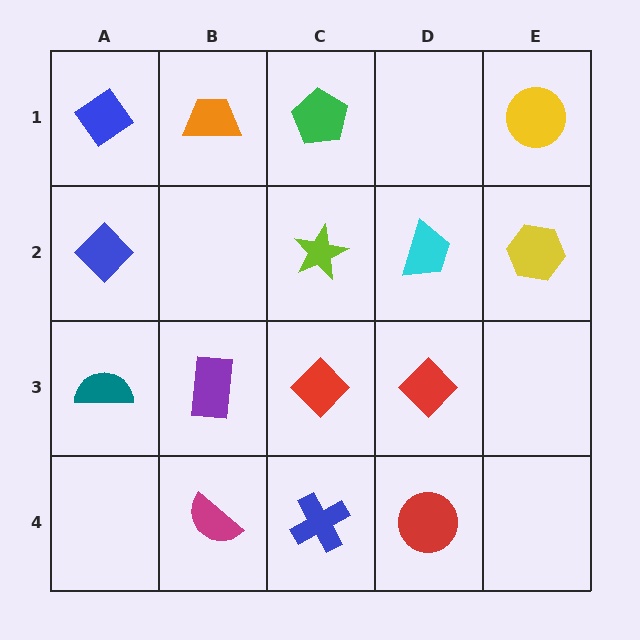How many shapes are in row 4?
3 shapes.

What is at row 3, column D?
A red diamond.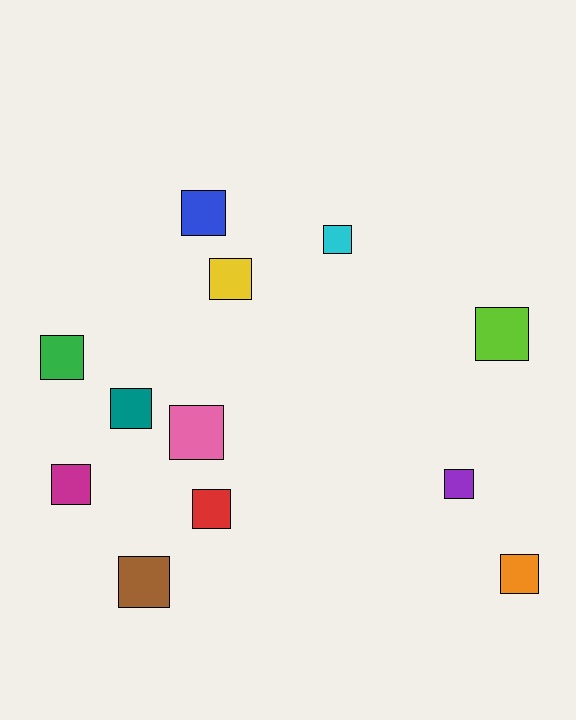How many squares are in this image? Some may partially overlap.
There are 12 squares.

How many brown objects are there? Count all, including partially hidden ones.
There is 1 brown object.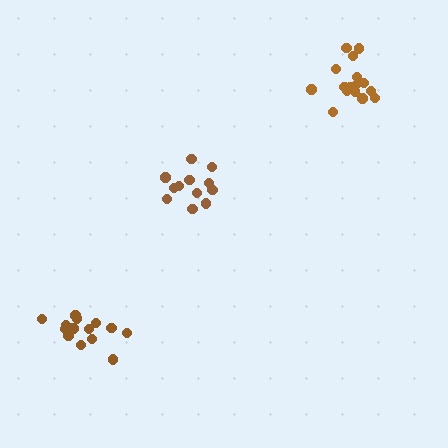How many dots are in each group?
Group 1: 12 dots, Group 2: 14 dots, Group 3: 16 dots (42 total).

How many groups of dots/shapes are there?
There are 3 groups.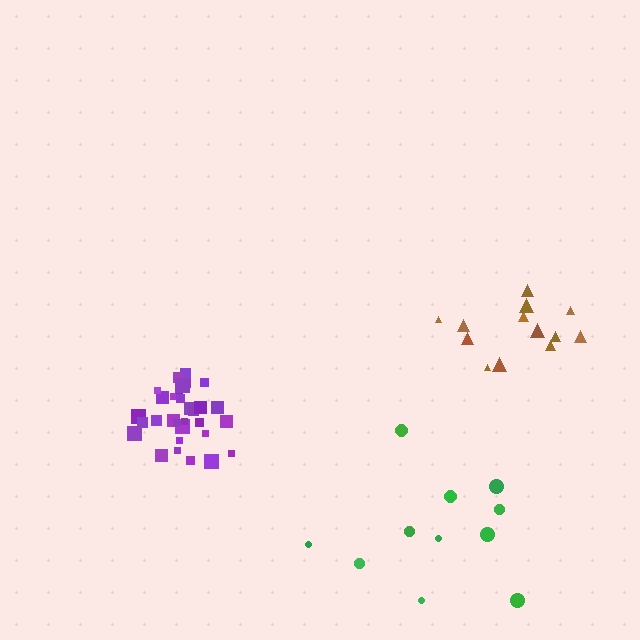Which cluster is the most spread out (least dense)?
Green.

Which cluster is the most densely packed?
Purple.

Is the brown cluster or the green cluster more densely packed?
Brown.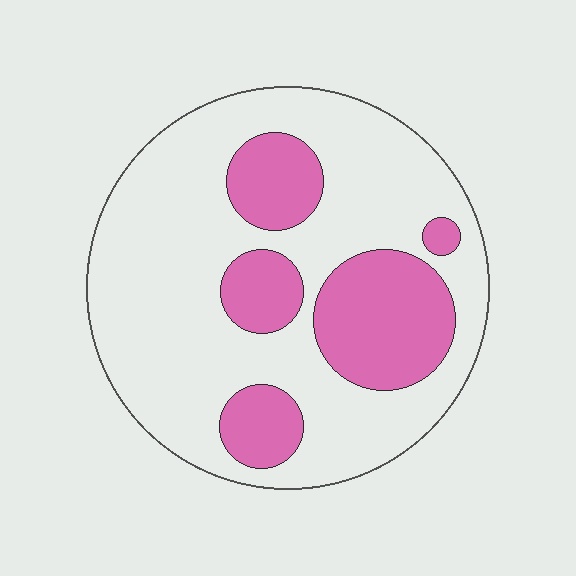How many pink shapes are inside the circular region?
5.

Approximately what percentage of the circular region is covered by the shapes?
Approximately 30%.